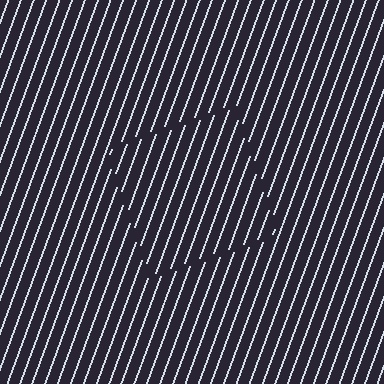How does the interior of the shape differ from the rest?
The interior of the shape contains the same grating, shifted by half a period — the contour is defined by the phase discontinuity where line-ends from the inner and outer gratings abut.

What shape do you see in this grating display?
An illusory square. The interior of the shape contains the same grating, shifted by half a period — the contour is defined by the phase discontinuity where line-ends from the inner and outer gratings abut.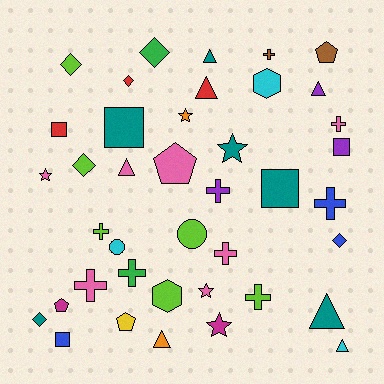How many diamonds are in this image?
There are 6 diamonds.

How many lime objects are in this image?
There are 6 lime objects.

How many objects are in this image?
There are 40 objects.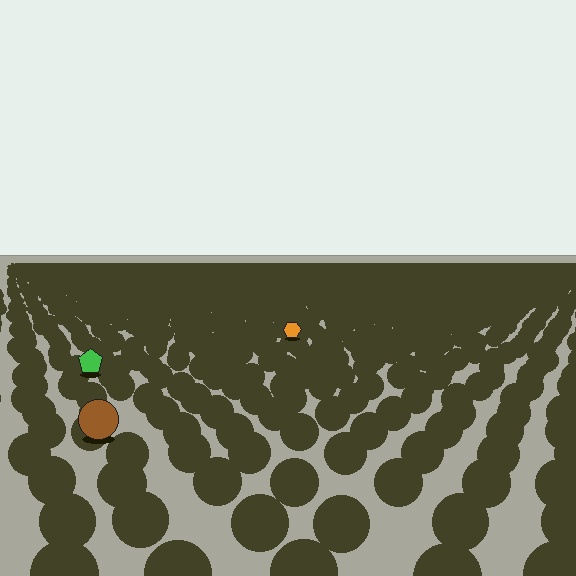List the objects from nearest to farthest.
From nearest to farthest: the brown circle, the green pentagon, the orange hexagon.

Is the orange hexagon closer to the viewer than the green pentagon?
No. The green pentagon is closer — you can tell from the texture gradient: the ground texture is coarser near it.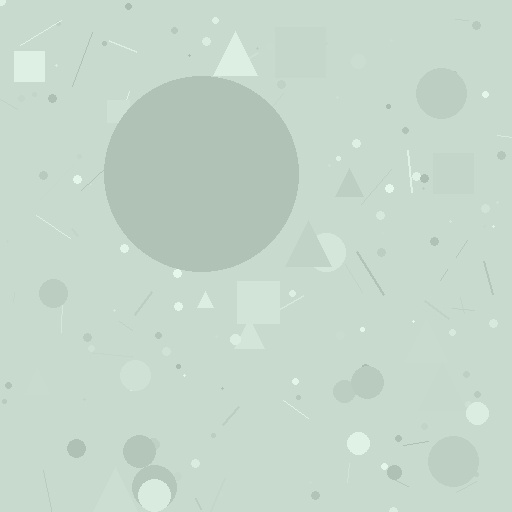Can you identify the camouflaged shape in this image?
The camouflaged shape is a circle.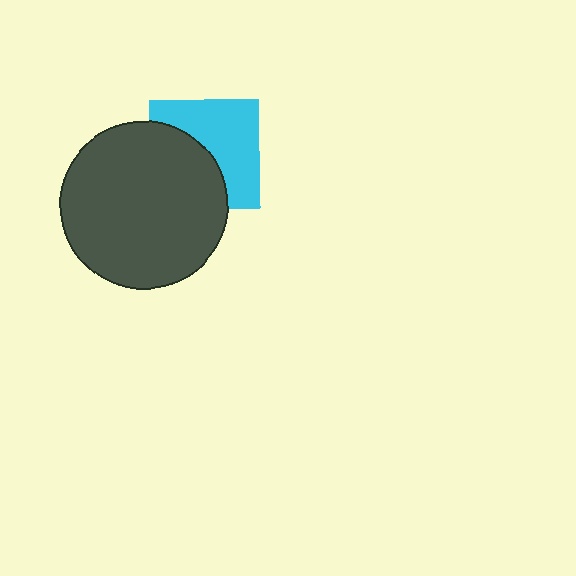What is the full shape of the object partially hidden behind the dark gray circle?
The partially hidden object is a cyan square.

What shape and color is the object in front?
The object in front is a dark gray circle.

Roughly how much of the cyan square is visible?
About half of it is visible (roughly 55%).